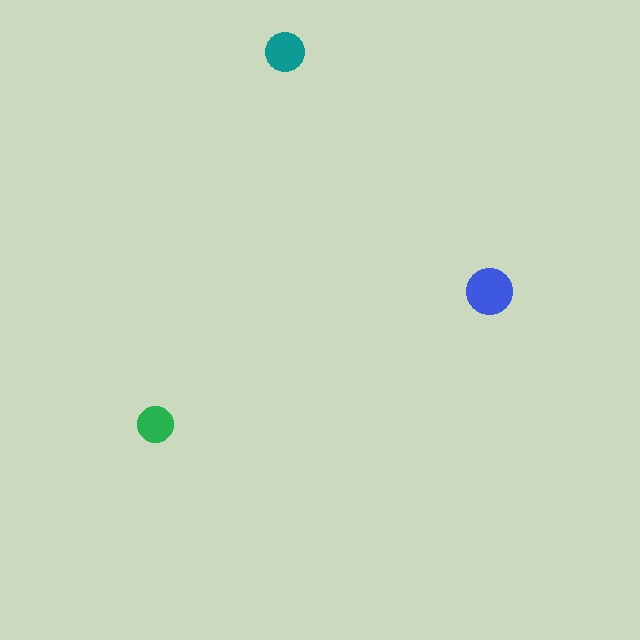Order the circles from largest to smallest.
the blue one, the teal one, the green one.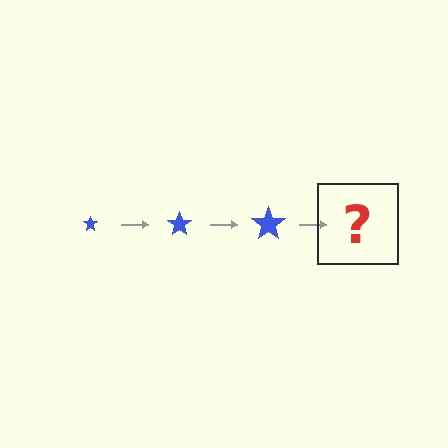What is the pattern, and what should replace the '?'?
The pattern is that the star gets progressively larger each step. The '?' should be a blue star, larger than the previous one.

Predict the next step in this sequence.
The next step is a blue star, larger than the previous one.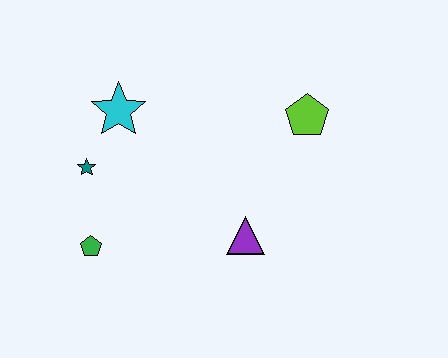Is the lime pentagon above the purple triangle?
Yes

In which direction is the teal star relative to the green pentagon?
The teal star is above the green pentagon.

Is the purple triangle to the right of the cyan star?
Yes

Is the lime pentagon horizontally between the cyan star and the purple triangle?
No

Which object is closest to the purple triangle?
The lime pentagon is closest to the purple triangle.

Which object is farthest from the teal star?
The lime pentagon is farthest from the teal star.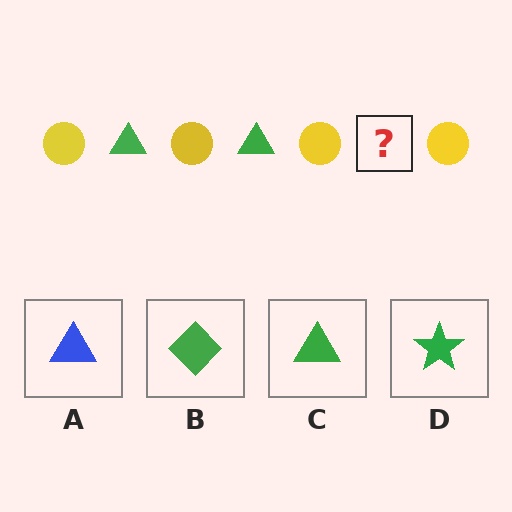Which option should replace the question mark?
Option C.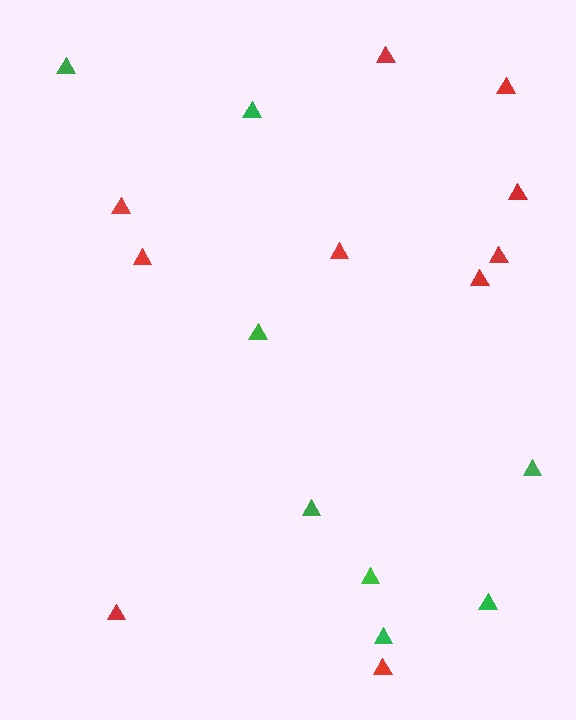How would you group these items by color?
There are 2 groups: one group of green triangles (8) and one group of red triangles (10).